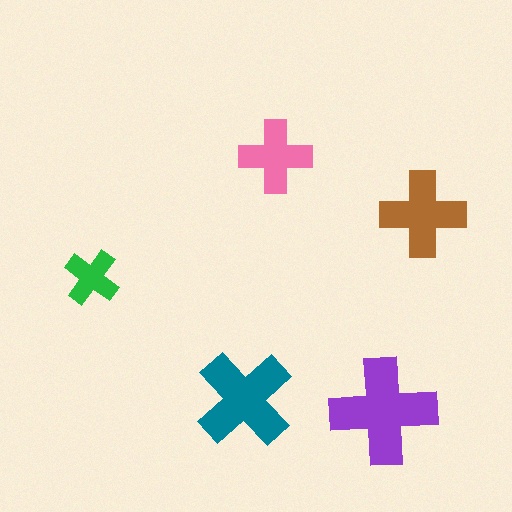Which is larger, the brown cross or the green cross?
The brown one.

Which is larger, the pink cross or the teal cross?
The teal one.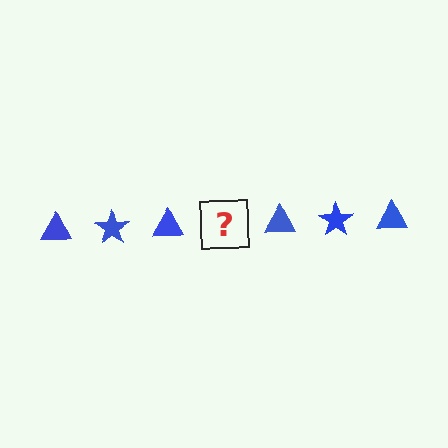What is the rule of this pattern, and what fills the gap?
The rule is that the pattern cycles through triangle, star shapes in blue. The gap should be filled with a blue star.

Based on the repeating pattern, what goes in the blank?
The blank should be a blue star.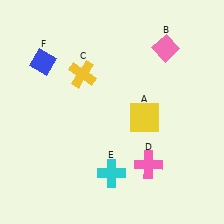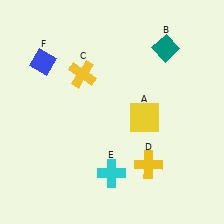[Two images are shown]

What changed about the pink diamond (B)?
In Image 1, B is pink. In Image 2, it changed to teal.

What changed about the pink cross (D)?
In Image 1, D is pink. In Image 2, it changed to yellow.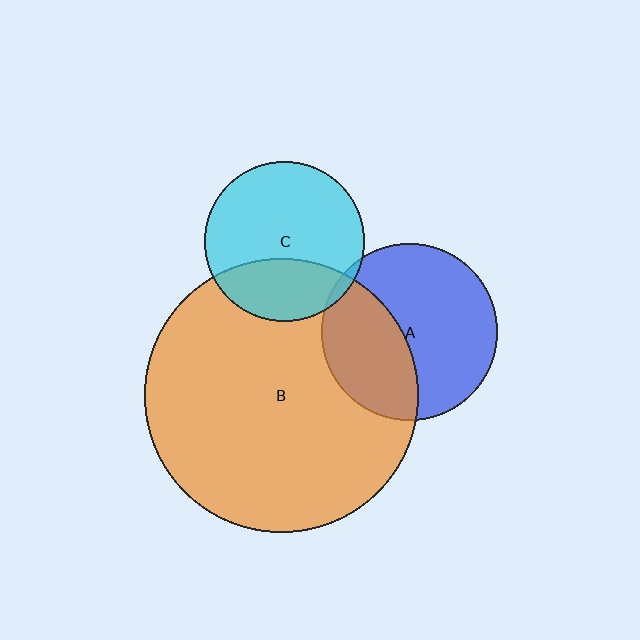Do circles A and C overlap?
Yes.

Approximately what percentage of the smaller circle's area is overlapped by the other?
Approximately 5%.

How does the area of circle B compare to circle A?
Approximately 2.4 times.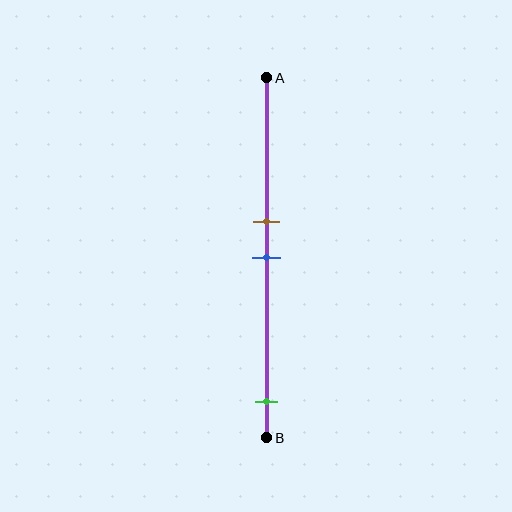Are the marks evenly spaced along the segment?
No, the marks are not evenly spaced.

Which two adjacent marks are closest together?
The brown and blue marks are the closest adjacent pair.